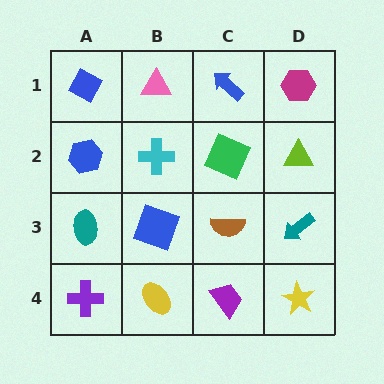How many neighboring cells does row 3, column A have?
3.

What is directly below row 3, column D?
A yellow star.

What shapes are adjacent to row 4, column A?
A teal ellipse (row 3, column A), a yellow ellipse (row 4, column B).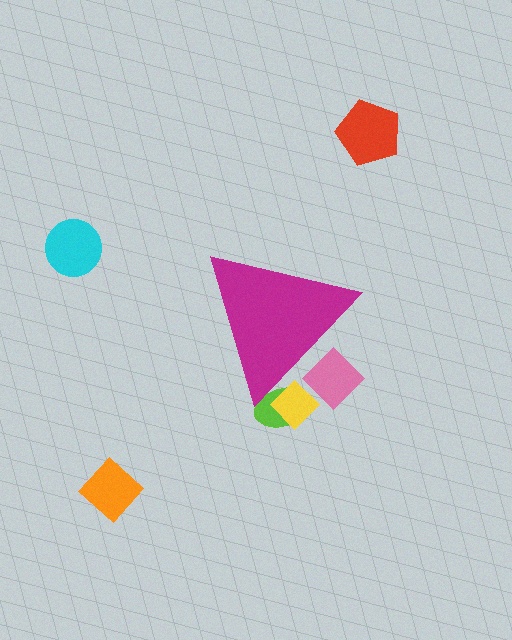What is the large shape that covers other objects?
A magenta triangle.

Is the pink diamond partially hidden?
Yes, the pink diamond is partially hidden behind the magenta triangle.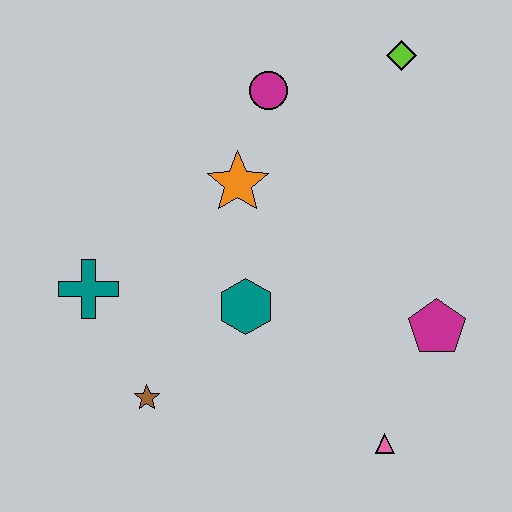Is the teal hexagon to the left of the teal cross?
No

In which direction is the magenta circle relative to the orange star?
The magenta circle is above the orange star.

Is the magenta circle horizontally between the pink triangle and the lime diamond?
No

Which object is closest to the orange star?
The magenta circle is closest to the orange star.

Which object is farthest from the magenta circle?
The pink triangle is farthest from the magenta circle.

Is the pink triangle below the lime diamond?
Yes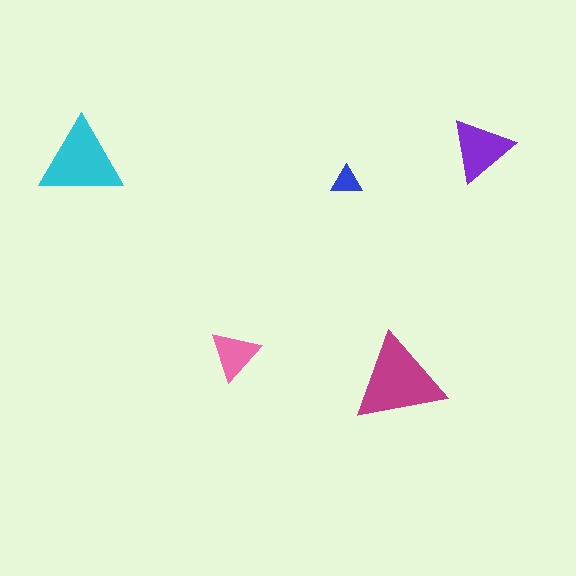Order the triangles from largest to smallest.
the magenta one, the cyan one, the purple one, the pink one, the blue one.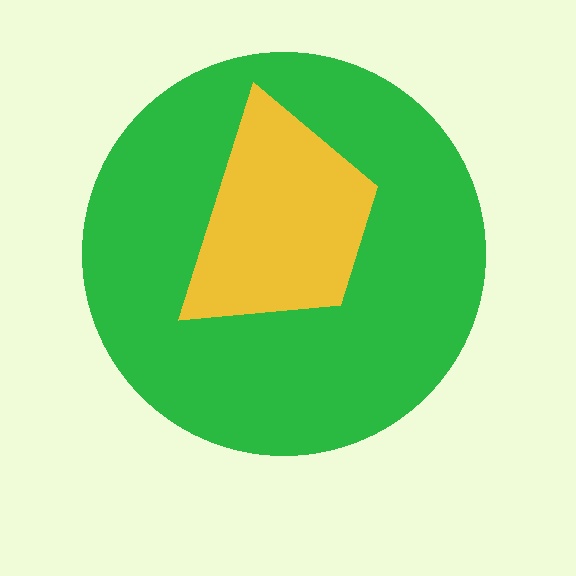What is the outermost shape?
The green circle.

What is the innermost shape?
The yellow trapezoid.